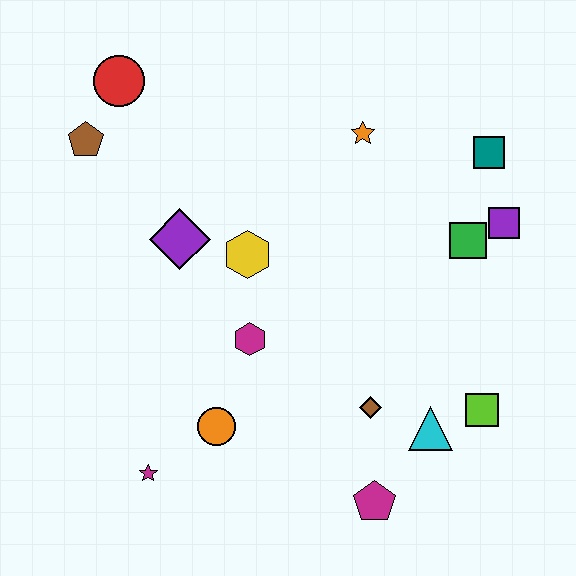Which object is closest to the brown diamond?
The cyan triangle is closest to the brown diamond.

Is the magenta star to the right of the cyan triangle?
No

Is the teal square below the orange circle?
No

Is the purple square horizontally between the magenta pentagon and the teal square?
No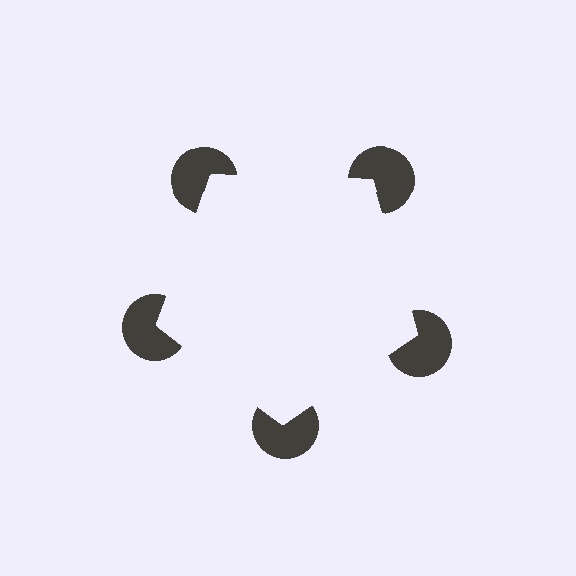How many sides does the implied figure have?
5 sides.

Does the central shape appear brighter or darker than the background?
It typically appears slightly brighter than the background, even though no actual brightness change is drawn.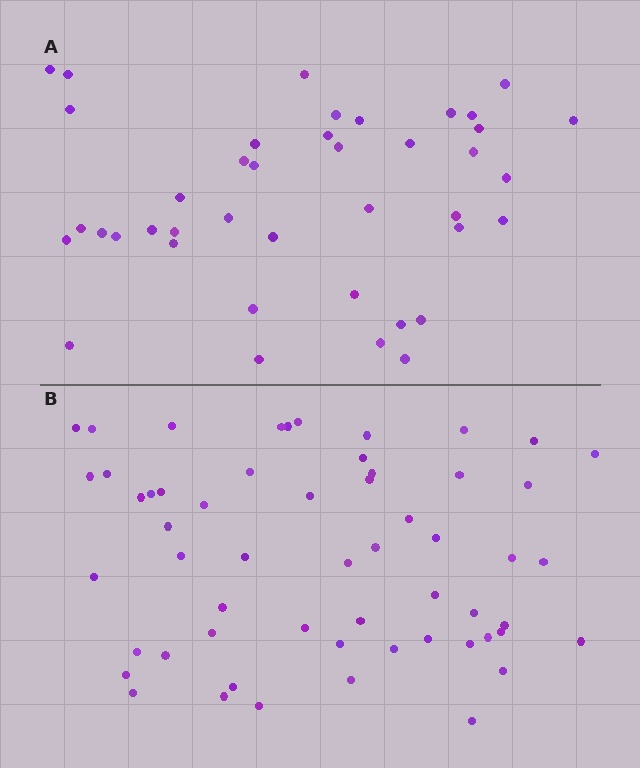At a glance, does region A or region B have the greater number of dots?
Region B (the bottom region) has more dots.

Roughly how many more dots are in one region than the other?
Region B has approximately 15 more dots than region A.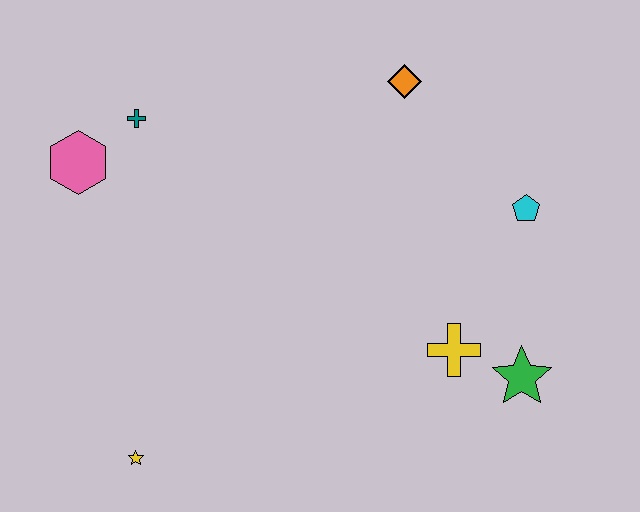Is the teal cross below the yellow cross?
No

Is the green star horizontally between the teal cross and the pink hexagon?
No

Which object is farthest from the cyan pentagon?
The yellow star is farthest from the cyan pentagon.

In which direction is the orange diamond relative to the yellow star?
The orange diamond is above the yellow star.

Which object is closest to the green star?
The yellow cross is closest to the green star.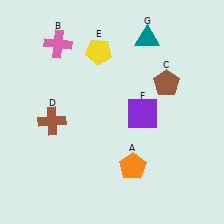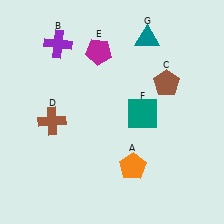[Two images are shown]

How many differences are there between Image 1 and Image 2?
There are 3 differences between the two images.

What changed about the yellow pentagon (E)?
In Image 1, E is yellow. In Image 2, it changed to magenta.